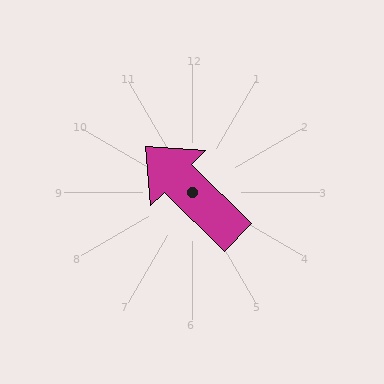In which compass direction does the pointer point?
Northwest.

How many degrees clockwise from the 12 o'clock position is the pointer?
Approximately 315 degrees.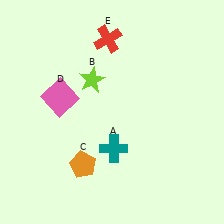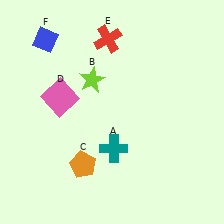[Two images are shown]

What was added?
A blue diamond (F) was added in Image 2.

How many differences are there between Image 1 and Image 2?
There is 1 difference between the two images.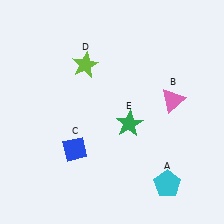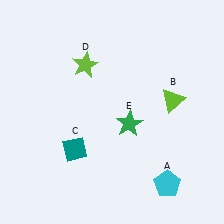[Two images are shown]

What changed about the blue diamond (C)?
In Image 1, C is blue. In Image 2, it changed to teal.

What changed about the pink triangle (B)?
In Image 1, B is pink. In Image 2, it changed to lime.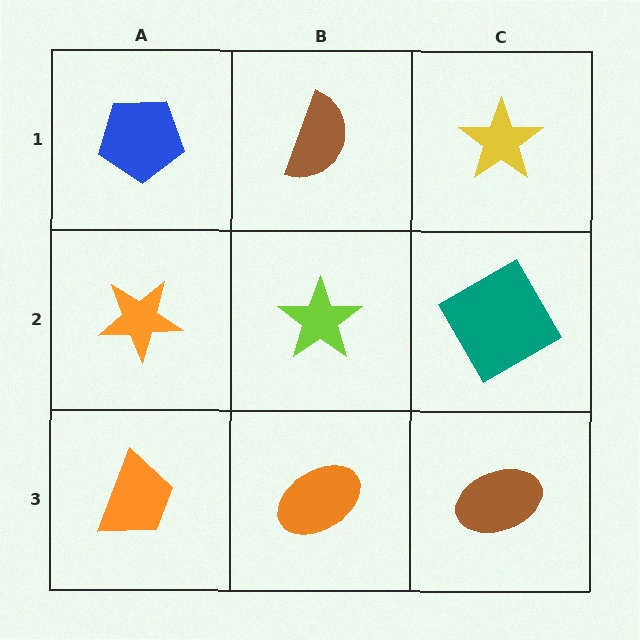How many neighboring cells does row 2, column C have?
3.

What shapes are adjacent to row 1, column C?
A teal diamond (row 2, column C), a brown semicircle (row 1, column B).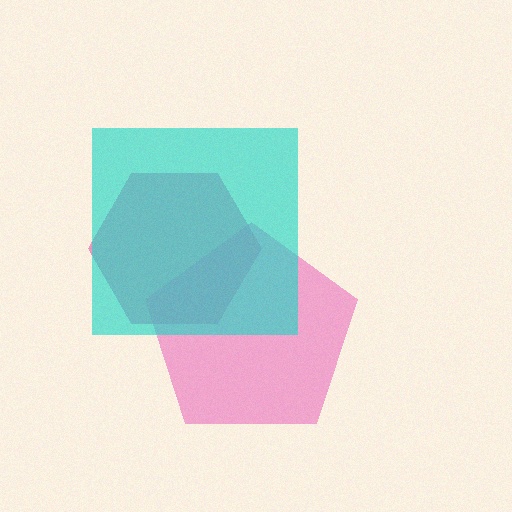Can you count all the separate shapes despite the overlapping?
Yes, there are 3 separate shapes.